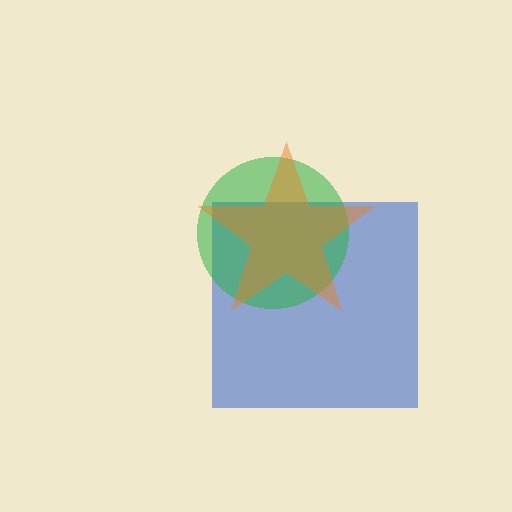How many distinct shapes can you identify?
There are 3 distinct shapes: a blue square, a green circle, an orange star.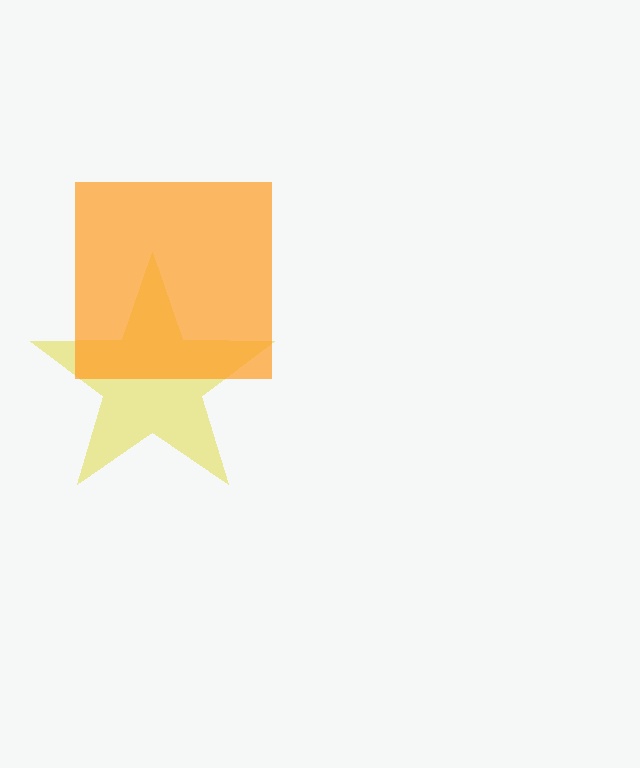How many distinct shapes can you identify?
There are 2 distinct shapes: a yellow star, an orange square.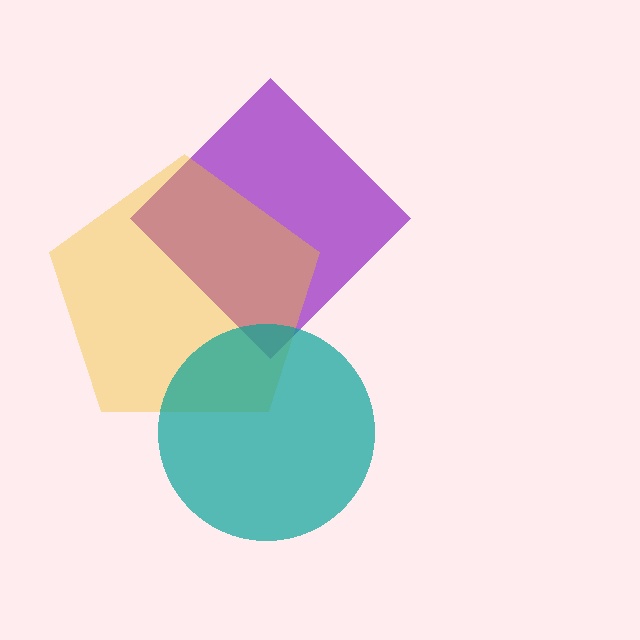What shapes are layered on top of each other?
The layered shapes are: a purple diamond, a yellow pentagon, a teal circle.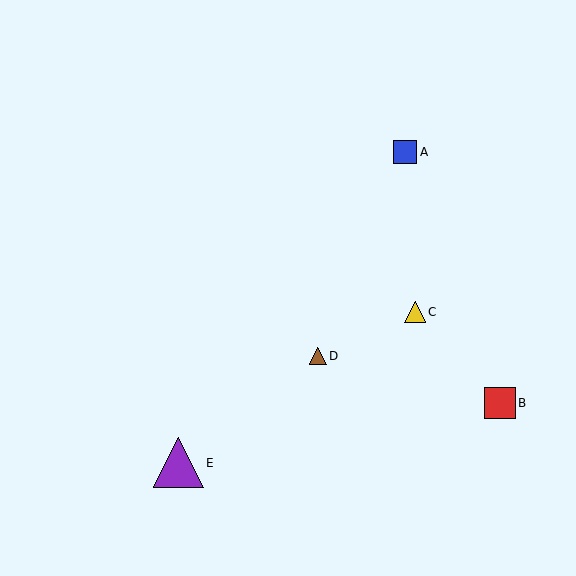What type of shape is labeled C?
Shape C is a yellow triangle.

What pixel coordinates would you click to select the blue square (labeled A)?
Click at (405, 152) to select the blue square A.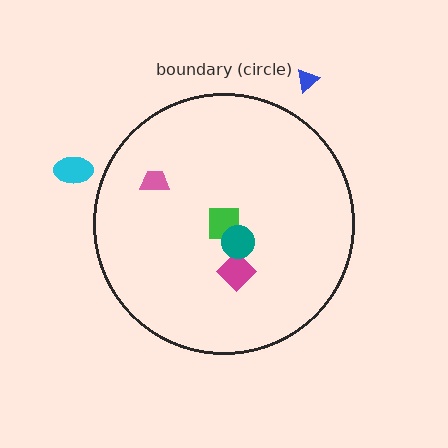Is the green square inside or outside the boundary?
Inside.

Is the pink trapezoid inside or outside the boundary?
Inside.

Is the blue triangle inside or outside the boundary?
Outside.